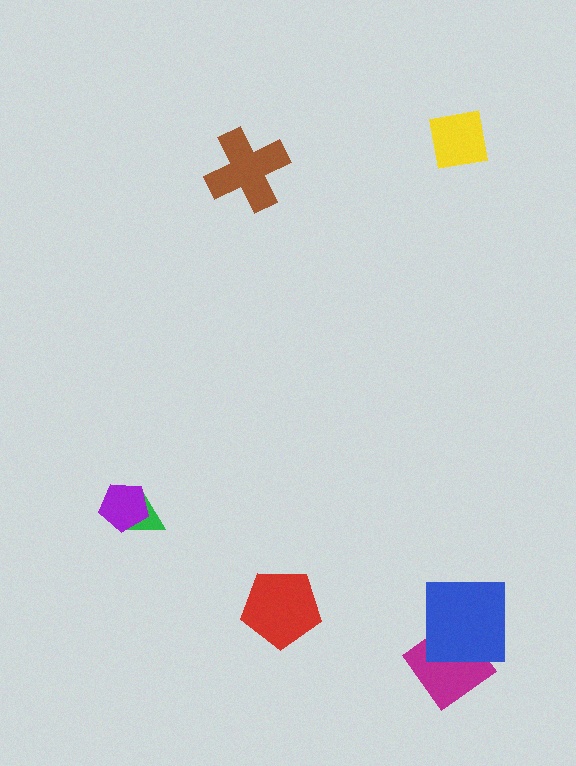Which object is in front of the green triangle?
The purple pentagon is in front of the green triangle.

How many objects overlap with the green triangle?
1 object overlaps with the green triangle.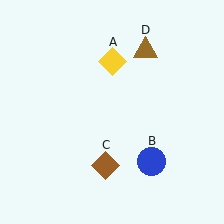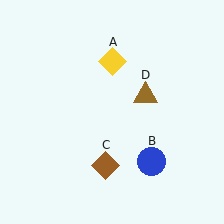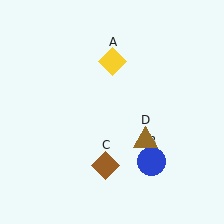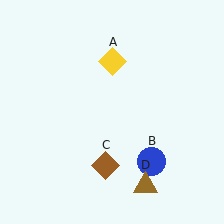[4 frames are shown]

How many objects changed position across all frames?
1 object changed position: brown triangle (object D).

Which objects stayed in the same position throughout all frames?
Yellow diamond (object A) and blue circle (object B) and brown diamond (object C) remained stationary.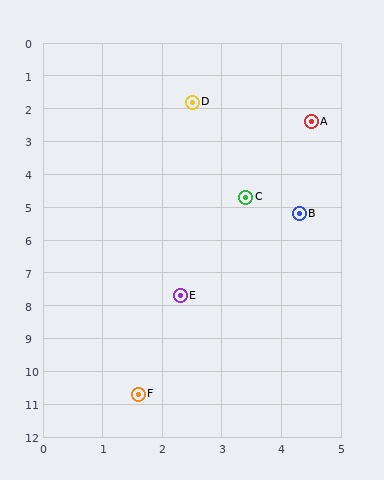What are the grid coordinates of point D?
Point D is at approximately (2.5, 1.8).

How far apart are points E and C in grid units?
Points E and C are about 3.2 grid units apart.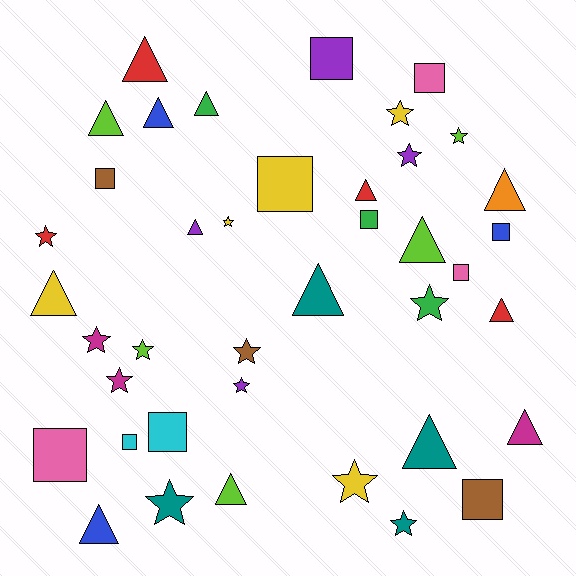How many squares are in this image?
There are 11 squares.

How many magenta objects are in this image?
There are 3 magenta objects.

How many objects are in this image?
There are 40 objects.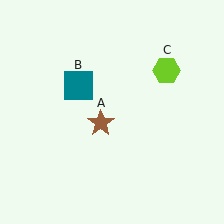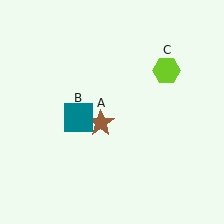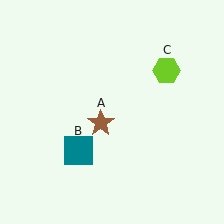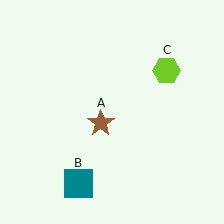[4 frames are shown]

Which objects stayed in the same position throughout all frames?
Brown star (object A) and lime hexagon (object C) remained stationary.